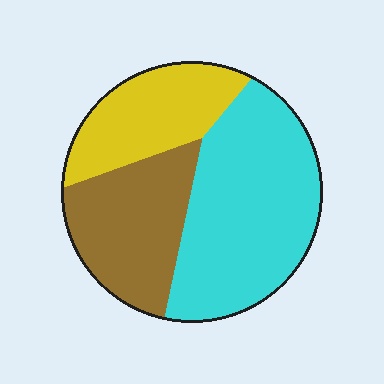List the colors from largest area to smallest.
From largest to smallest: cyan, brown, yellow.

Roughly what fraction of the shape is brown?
Brown covers 28% of the shape.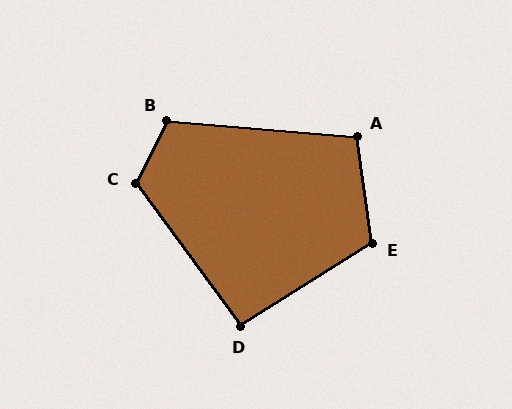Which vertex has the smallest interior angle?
D, at approximately 94 degrees.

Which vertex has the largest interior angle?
C, at approximately 117 degrees.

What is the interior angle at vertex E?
Approximately 114 degrees (obtuse).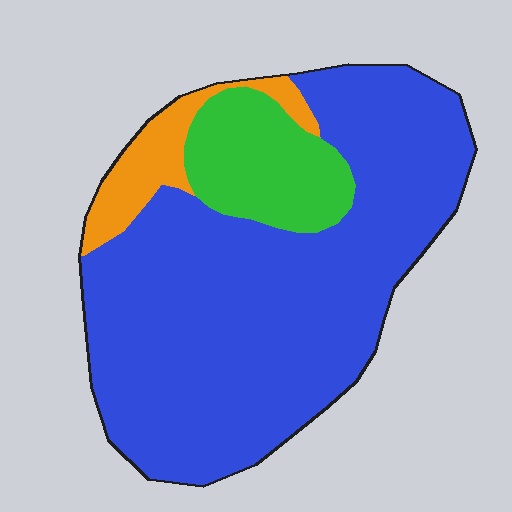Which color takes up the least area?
Orange, at roughly 10%.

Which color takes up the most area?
Blue, at roughly 75%.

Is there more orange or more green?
Green.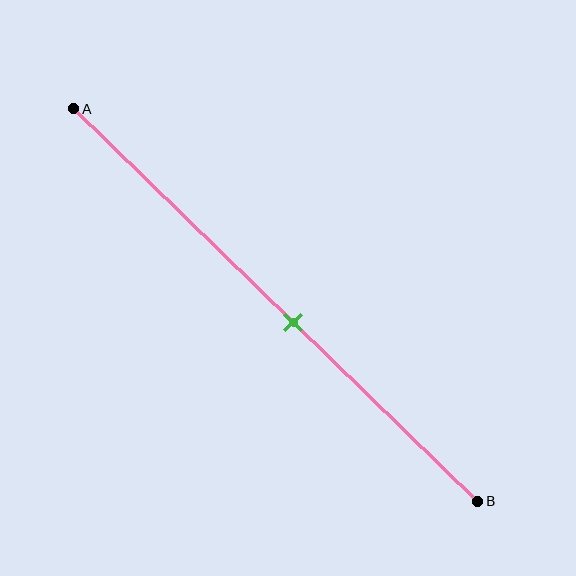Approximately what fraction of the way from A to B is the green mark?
The green mark is approximately 55% of the way from A to B.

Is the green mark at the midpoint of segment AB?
No, the mark is at about 55% from A, not at the 50% midpoint.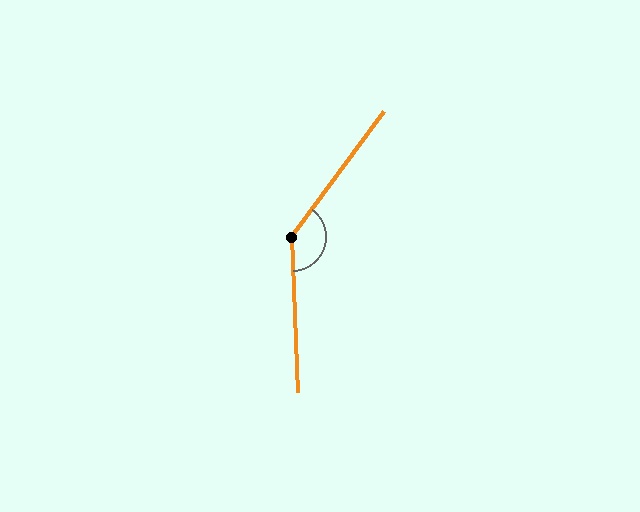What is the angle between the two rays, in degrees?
Approximately 141 degrees.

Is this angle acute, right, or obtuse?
It is obtuse.